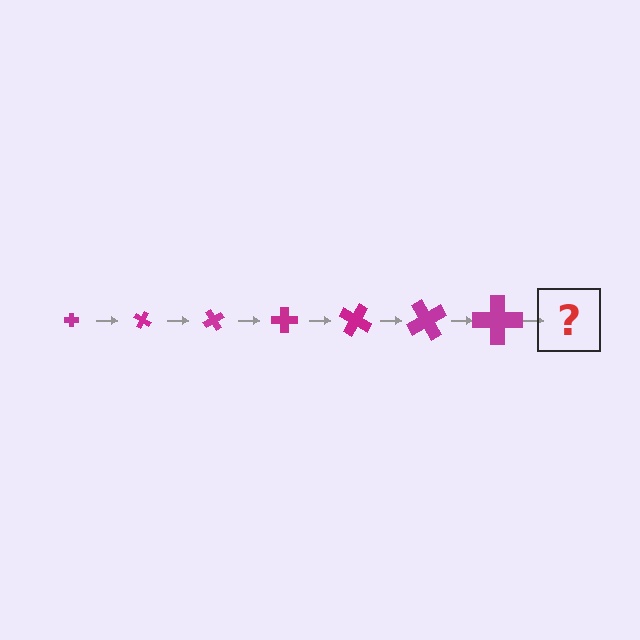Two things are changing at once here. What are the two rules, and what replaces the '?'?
The two rules are that the cross grows larger each step and it rotates 30 degrees each step. The '?' should be a cross, larger than the previous one and rotated 210 degrees from the start.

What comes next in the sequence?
The next element should be a cross, larger than the previous one and rotated 210 degrees from the start.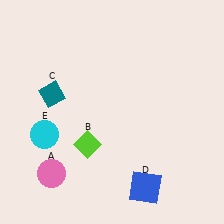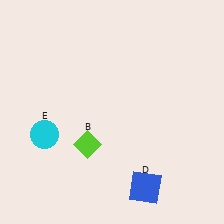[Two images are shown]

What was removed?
The teal diamond (C), the pink circle (A) were removed in Image 2.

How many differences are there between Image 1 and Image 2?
There are 2 differences between the two images.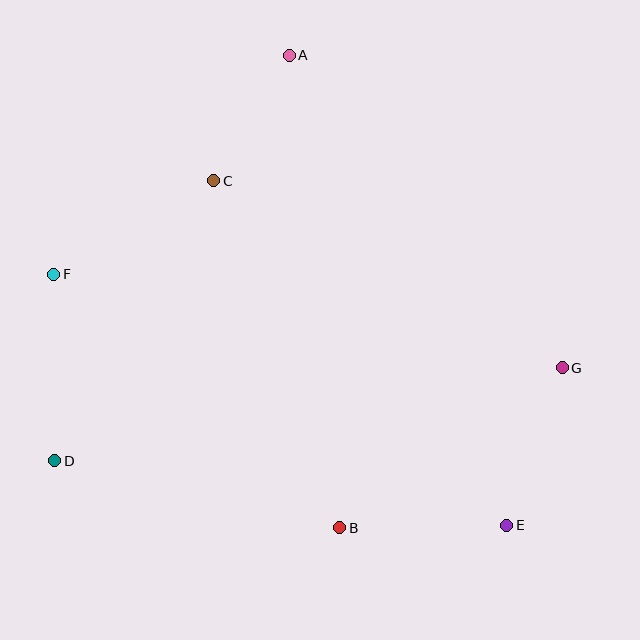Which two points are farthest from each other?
Points A and E are farthest from each other.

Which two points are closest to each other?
Points A and C are closest to each other.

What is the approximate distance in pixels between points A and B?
The distance between A and B is approximately 475 pixels.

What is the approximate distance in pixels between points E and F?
The distance between E and F is approximately 518 pixels.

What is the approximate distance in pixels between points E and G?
The distance between E and G is approximately 167 pixels.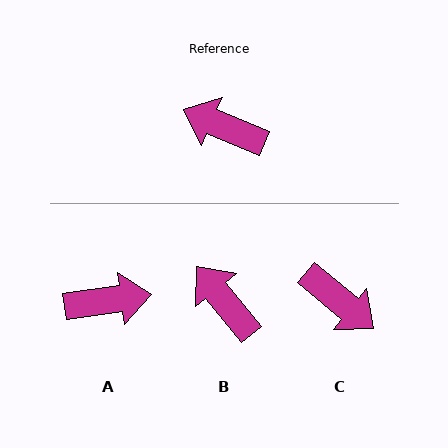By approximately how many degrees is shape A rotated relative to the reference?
Approximately 149 degrees clockwise.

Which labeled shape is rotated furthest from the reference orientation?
C, about 163 degrees away.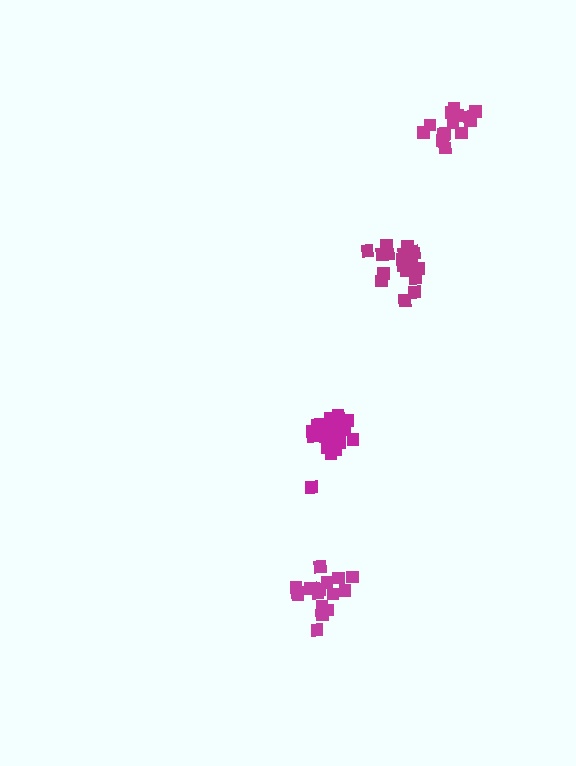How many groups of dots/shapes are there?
There are 4 groups.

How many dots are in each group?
Group 1: 17 dots, Group 2: 14 dots, Group 3: 19 dots, Group 4: 19 dots (69 total).